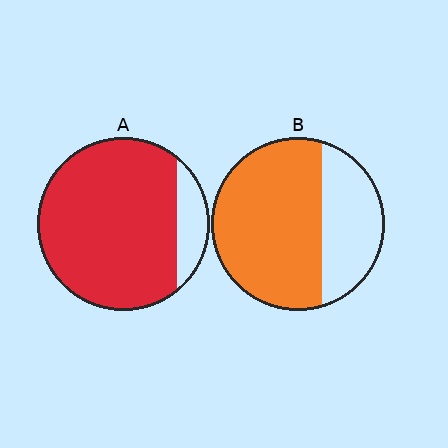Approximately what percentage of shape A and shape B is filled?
A is approximately 85% and B is approximately 65%.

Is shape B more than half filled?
Yes.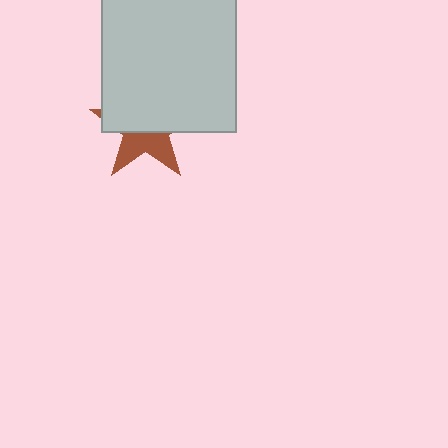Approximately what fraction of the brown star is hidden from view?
Roughly 60% of the brown star is hidden behind the light gray rectangle.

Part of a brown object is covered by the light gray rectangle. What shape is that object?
It is a star.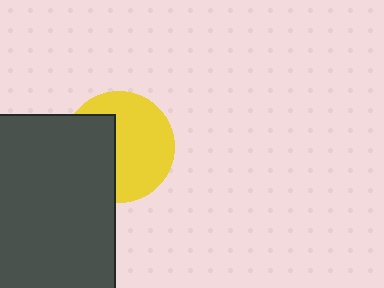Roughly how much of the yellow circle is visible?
About half of it is visible (roughly 60%).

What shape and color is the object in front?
The object in front is a dark gray rectangle.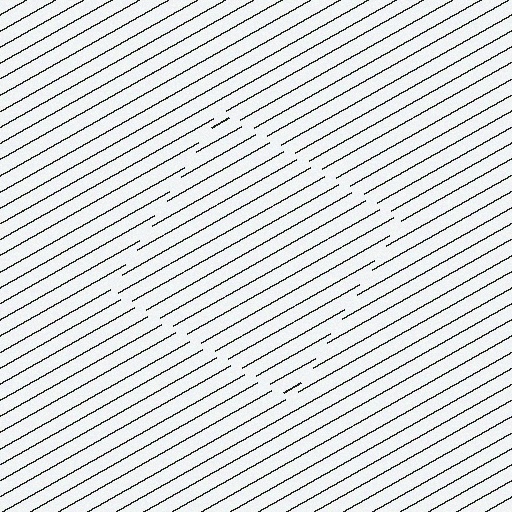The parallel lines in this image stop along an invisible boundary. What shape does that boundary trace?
An illusory square. The interior of the shape contains the same grating, shifted by half a period — the contour is defined by the phase discontinuity where line-ends from the inner and outer gratings abut.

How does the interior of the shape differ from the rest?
The interior of the shape contains the same grating, shifted by half a period — the contour is defined by the phase discontinuity where line-ends from the inner and outer gratings abut.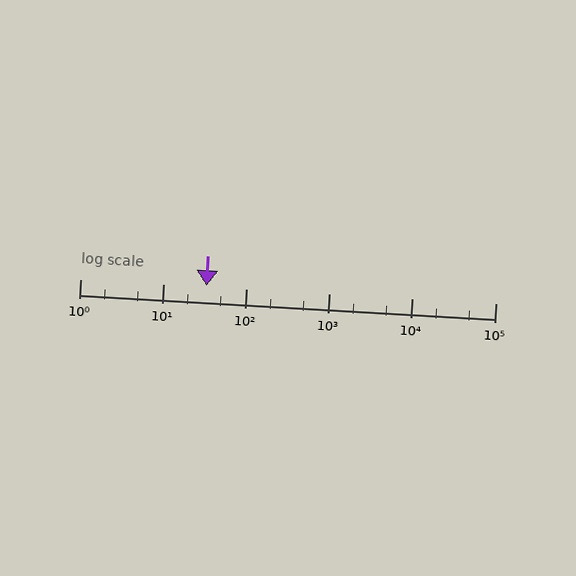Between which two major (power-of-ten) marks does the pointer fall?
The pointer is between 10 and 100.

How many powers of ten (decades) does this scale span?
The scale spans 5 decades, from 1 to 100000.